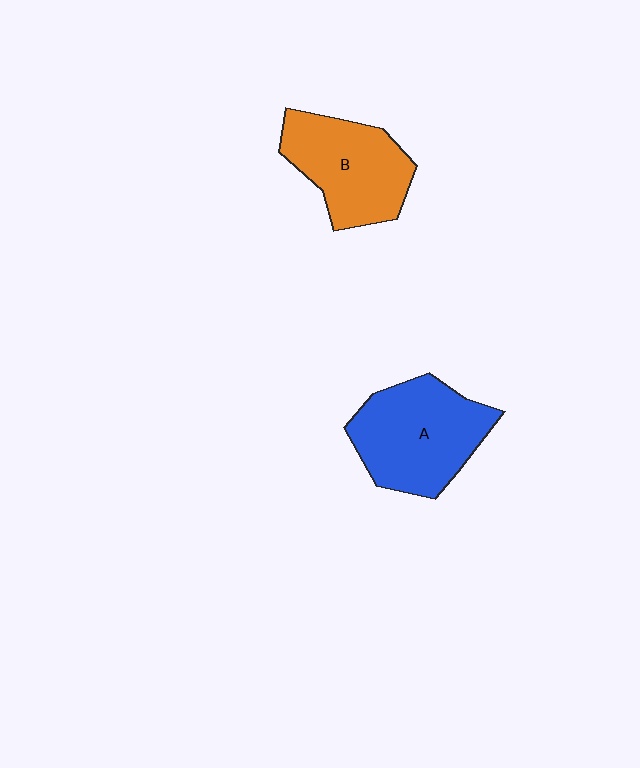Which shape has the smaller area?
Shape B (orange).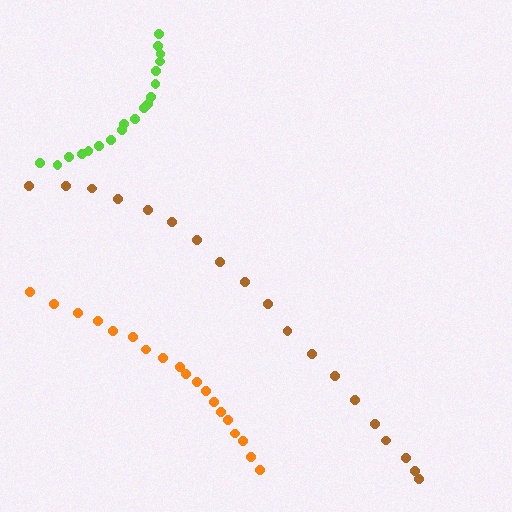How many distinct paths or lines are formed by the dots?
There are 3 distinct paths.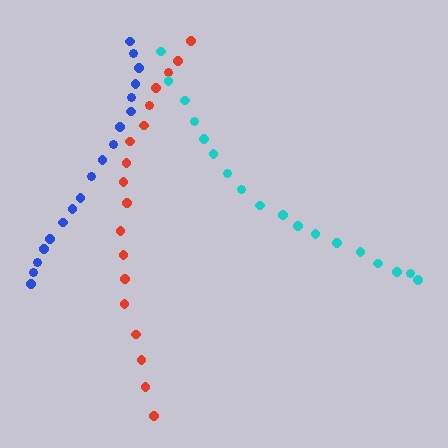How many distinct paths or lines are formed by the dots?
There are 3 distinct paths.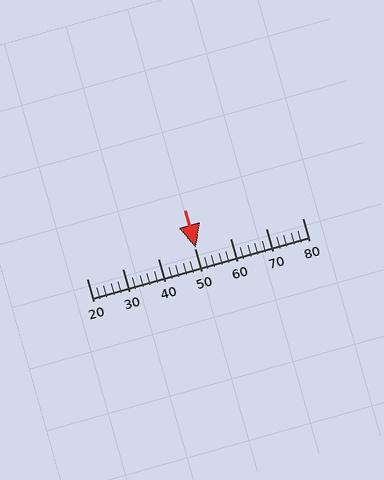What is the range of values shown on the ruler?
The ruler shows values from 20 to 80.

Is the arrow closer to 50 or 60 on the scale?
The arrow is closer to 50.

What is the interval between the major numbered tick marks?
The major tick marks are spaced 10 units apart.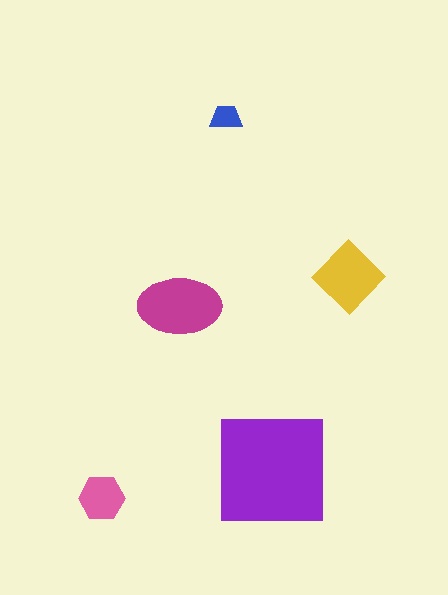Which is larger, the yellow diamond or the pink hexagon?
The yellow diamond.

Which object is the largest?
The purple square.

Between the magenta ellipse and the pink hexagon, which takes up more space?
The magenta ellipse.